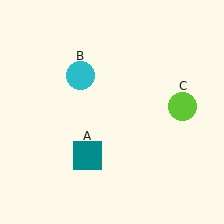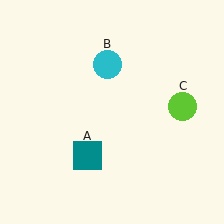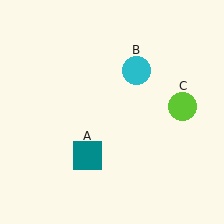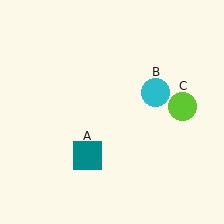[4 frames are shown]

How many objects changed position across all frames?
1 object changed position: cyan circle (object B).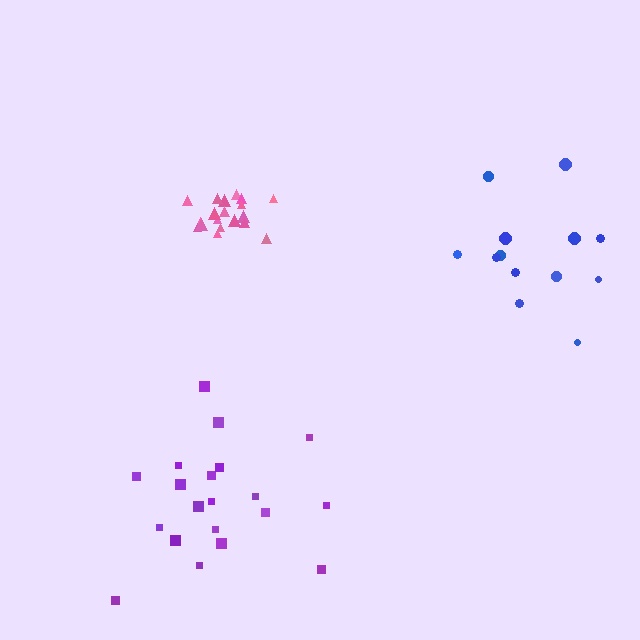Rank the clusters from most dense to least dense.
pink, blue, purple.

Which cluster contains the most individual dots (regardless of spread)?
Purple (20).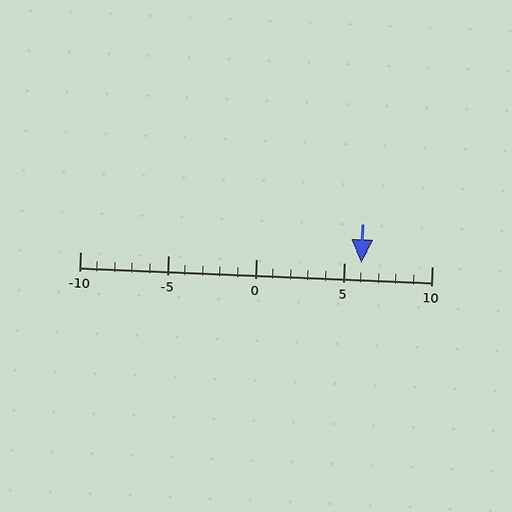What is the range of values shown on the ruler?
The ruler shows values from -10 to 10.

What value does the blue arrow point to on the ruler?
The blue arrow points to approximately 6.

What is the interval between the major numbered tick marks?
The major tick marks are spaced 5 units apart.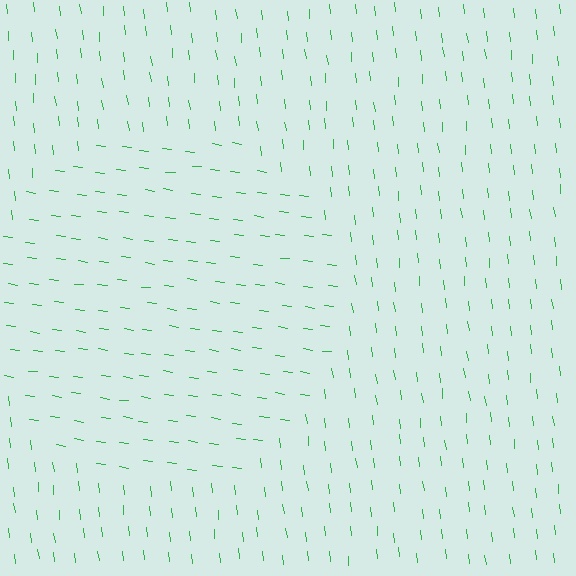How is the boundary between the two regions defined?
The boundary is defined purely by a change in line orientation (approximately 76 degrees difference). All lines are the same color and thickness.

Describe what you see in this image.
The image is filled with small green line segments. A circle region in the image has lines oriented differently from the surrounding lines, creating a visible texture boundary.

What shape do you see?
I see a circle.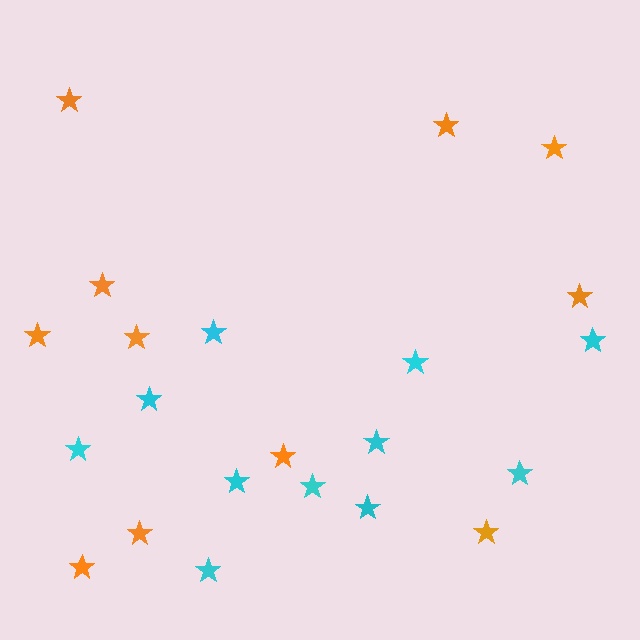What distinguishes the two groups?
There are 2 groups: one group of cyan stars (11) and one group of orange stars (11).